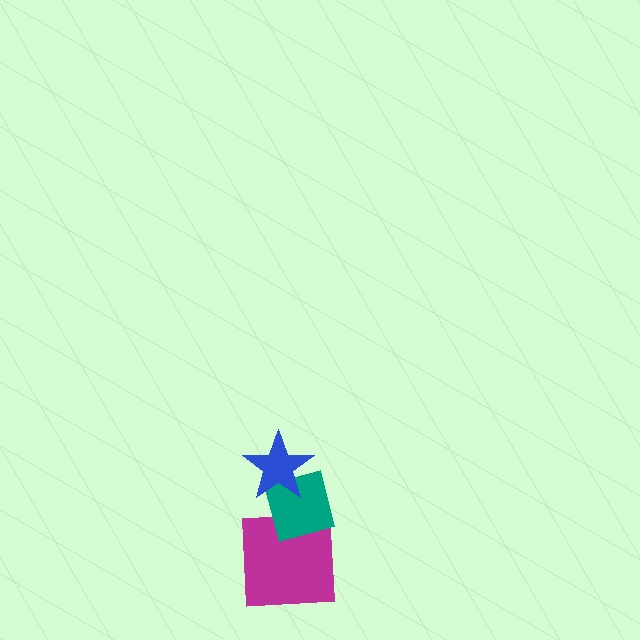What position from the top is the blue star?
The blue star is 1st from the top.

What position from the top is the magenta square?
The magenta square is 3rd from the top.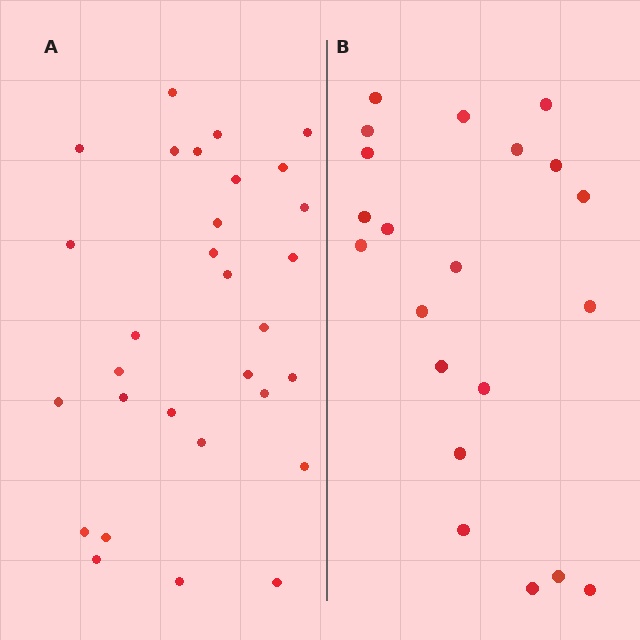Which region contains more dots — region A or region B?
Region A (the left region) has more dots.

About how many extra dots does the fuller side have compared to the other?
Region A has roughly 8 or so more dots than region B.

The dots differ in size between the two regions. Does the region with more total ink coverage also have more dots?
No. Region B has more total ink coverage because its dots are larger, but region A actually contains more individual dots. Total area can be misleading — the number of items is what matters here.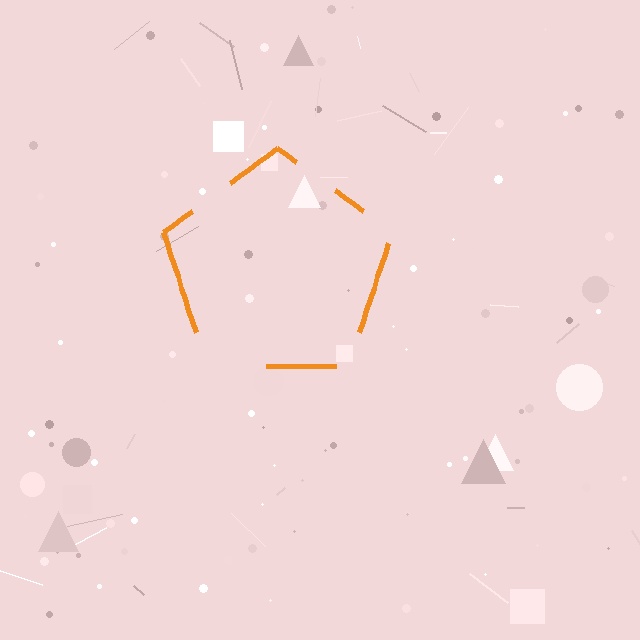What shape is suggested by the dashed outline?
The dashed outline suggests a pentagon.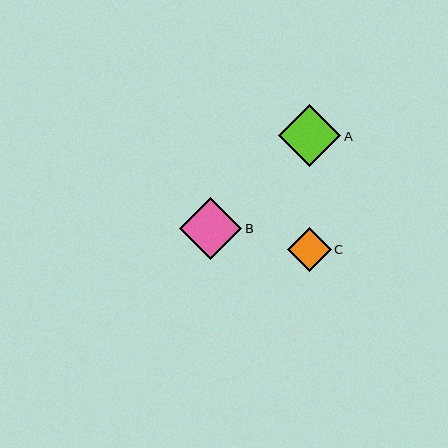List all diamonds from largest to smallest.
From largest to smallest: B, A, C.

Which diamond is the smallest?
Diamond C is the smallest with a size of approximately 44 pixels.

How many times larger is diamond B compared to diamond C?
Diamond B is approximately 1.4 times the size of diamond C.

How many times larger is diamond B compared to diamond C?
Diamond B is approximately 1.4 times the size of diamond C.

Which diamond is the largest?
Diamond B is the largest with a size of approximately 62 pixels.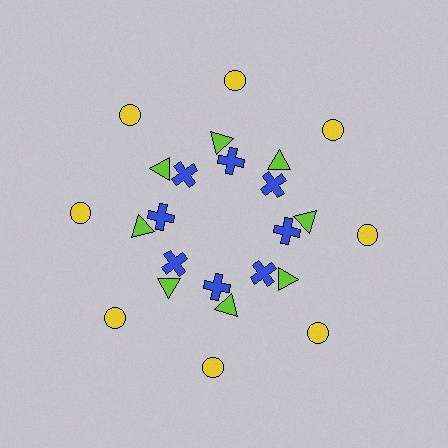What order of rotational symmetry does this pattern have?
This pattern has 8-fold rotational symmetry.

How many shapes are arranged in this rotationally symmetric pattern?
There are 24 shapes, arranged in 8 groups of 3.